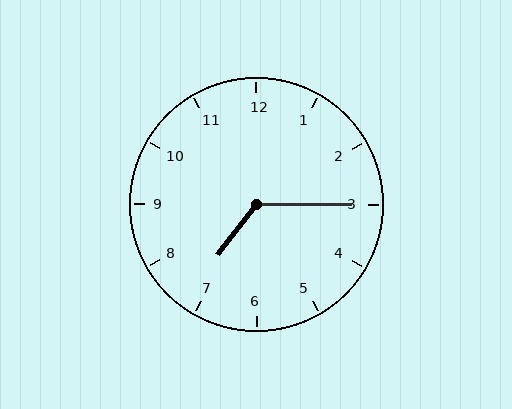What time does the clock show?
7:15.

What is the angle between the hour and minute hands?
Approximately 128 degrees.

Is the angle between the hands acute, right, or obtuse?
It is obtuse.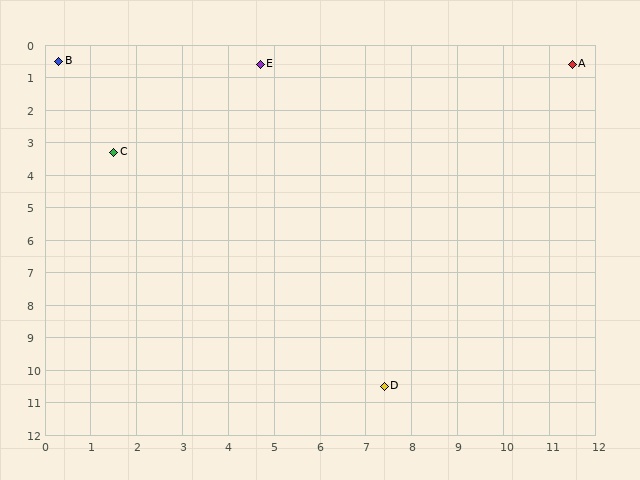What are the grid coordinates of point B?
Point B is at approximately (0.3, 0.5).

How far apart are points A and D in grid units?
Points A and D are about 10.7 grid units apart.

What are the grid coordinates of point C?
Point C is at approximately (1.5, 3.3).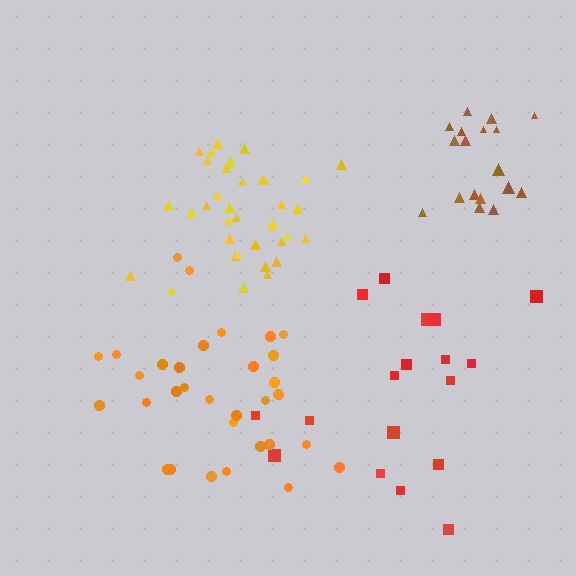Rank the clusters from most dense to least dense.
yellow, brown, orange, red.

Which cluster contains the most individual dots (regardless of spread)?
Yellow (34).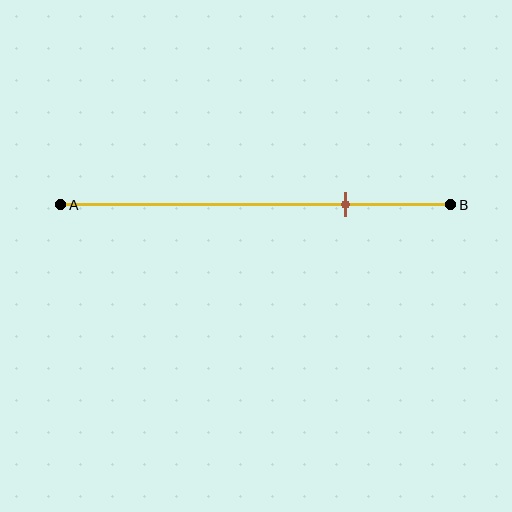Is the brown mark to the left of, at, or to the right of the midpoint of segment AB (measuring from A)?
The brown mark is to the right of the midpoint of segment AB.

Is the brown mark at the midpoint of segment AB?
No, the mark is at about 75% from A, not at the 50% midpoint.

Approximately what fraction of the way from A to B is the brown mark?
The brown mark is approximately 75% of the way from A to B.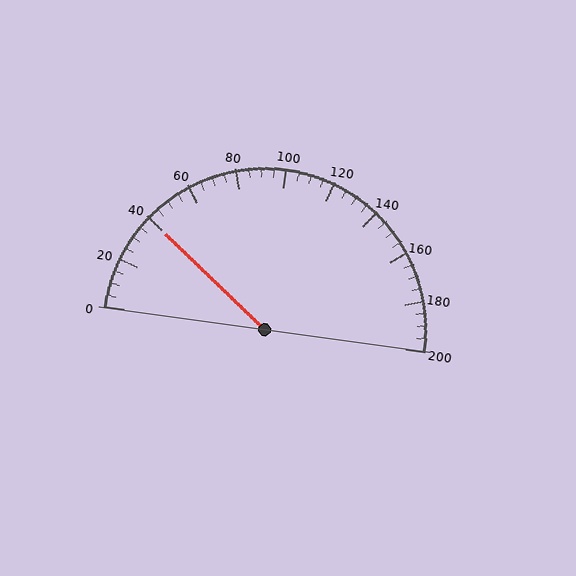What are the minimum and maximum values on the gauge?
The gauge ranges from 0 to 200.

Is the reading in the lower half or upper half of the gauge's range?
The reading is in the lower half of the range (0 to 200).